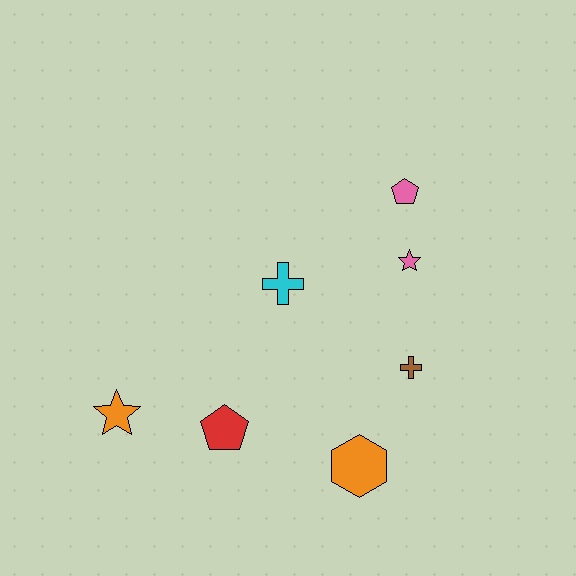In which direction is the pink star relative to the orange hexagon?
The pink star is above the orange hexagon.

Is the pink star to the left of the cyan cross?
No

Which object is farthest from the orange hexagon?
The pink pentagon is farthest from the orange hexagon.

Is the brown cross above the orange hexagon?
Yes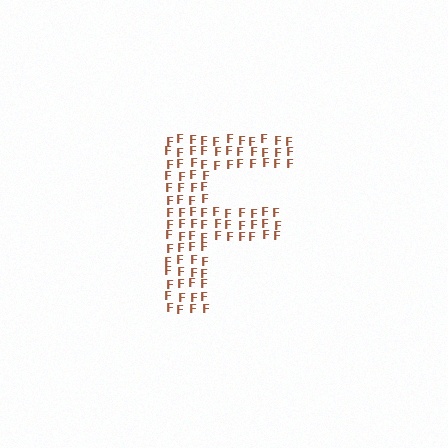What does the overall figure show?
The overall figure shows the letter F.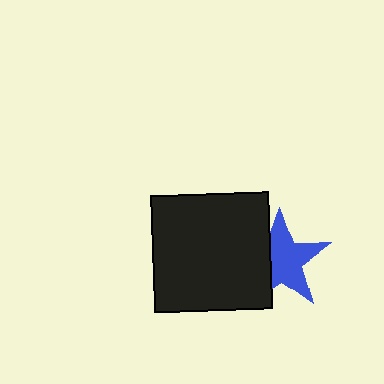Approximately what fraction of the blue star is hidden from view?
Roughly 33% of the blue star is hidden behind the black square.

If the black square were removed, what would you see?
You would see the complete blue star.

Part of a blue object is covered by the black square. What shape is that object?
It is a star.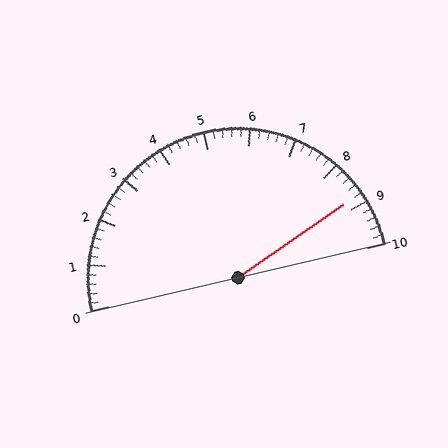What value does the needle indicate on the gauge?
The needle indicates approximately 8.8.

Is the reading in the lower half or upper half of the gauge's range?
The reading is in the upper half of the range (0 to 10).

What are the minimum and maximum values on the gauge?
The gauge ranges from 0 to 10.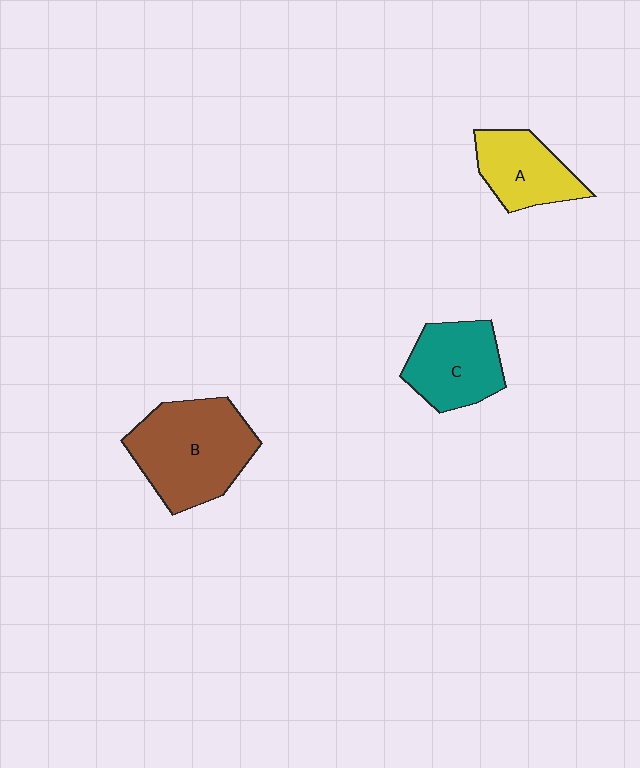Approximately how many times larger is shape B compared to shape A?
Approximately 1.7 times.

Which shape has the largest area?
Shape B (brown).